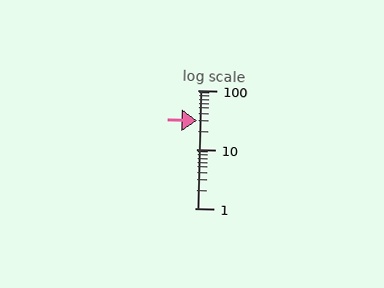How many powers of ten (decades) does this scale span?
The scale spans 2 decades, from 1 to 100.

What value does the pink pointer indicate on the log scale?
The pointer indicates approximately 31.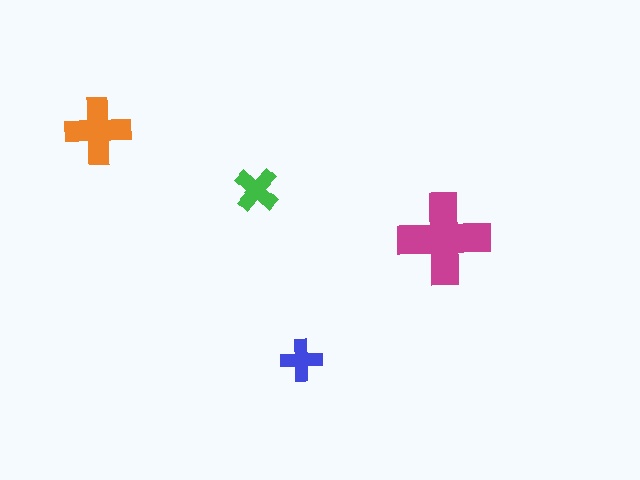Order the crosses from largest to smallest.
the magenta one, the orange one, the green one, the blue one.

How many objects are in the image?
There are 4 objects in the image.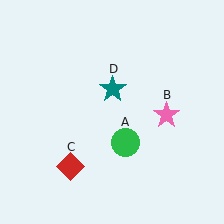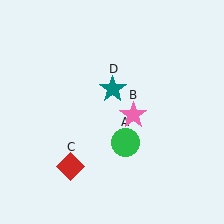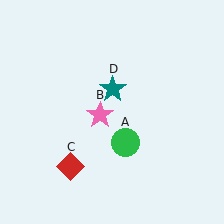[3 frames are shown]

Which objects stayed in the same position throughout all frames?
Green circle (object A) and red diamond (object C) and teal star (object D) remained stationary.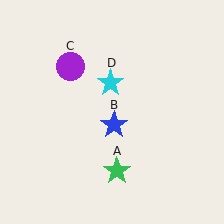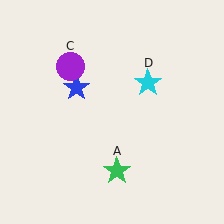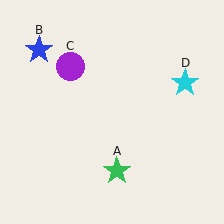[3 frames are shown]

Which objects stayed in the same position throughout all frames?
Green star (object A) and purple circle (object C) remained stationary.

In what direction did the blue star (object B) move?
The blue star (object B) moved up and to the left.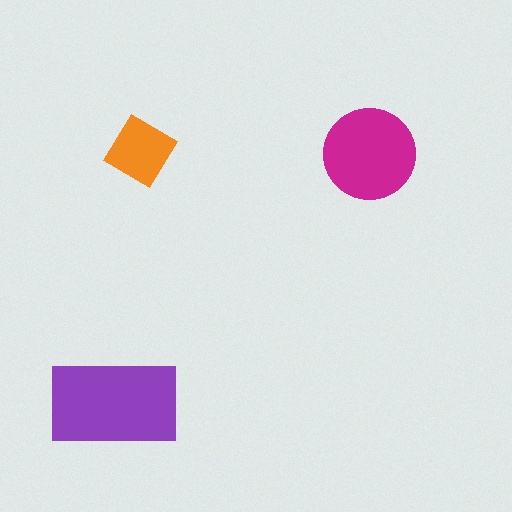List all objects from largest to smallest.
The purple rectangle, the magenta circle, the orange diamond.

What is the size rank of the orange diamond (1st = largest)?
3rd.